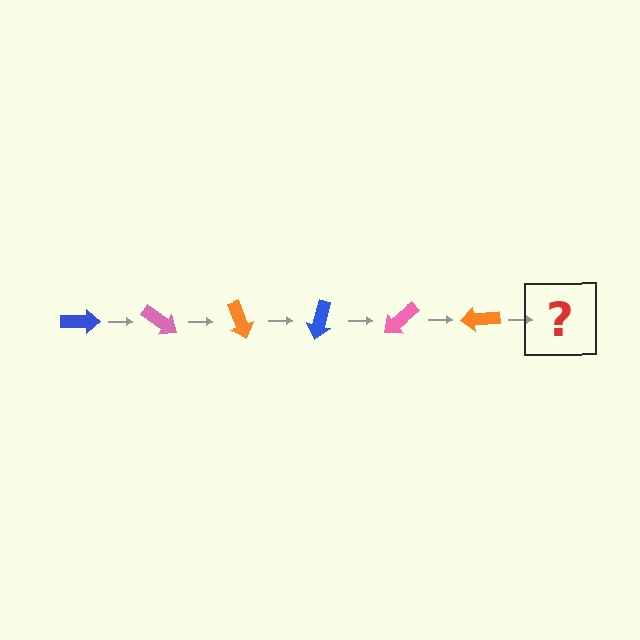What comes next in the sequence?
The next element should be a blue arrow, rotated 210 degrees from the start.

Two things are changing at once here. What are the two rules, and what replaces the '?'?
The two rules are that it rotates 35 degrees each step and the color cycles through blue, pink, and orange. The '?' should be a blue arrow, rotated 210 degrees from the start.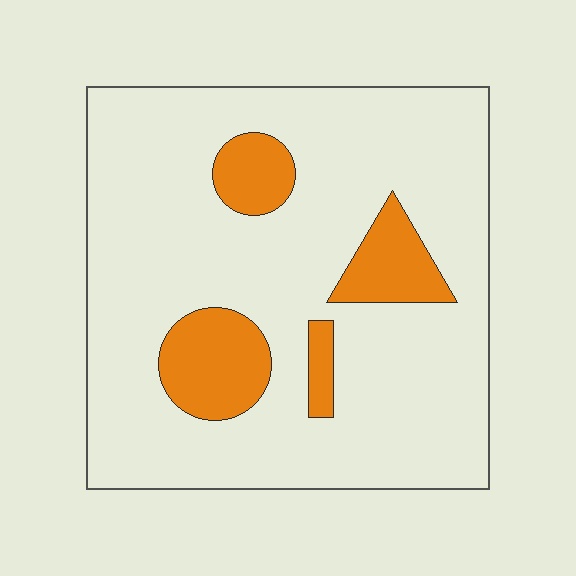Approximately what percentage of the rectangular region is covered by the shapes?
Approximately 15%.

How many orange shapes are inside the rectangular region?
4.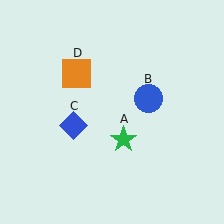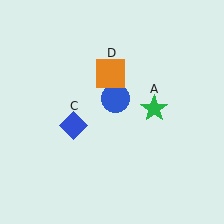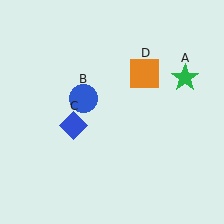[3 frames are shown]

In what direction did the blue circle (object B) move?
The blue circle (object B) moved left.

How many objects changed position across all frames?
3 objects changed position: green star (object A), blue circle (object B), orange square (object D).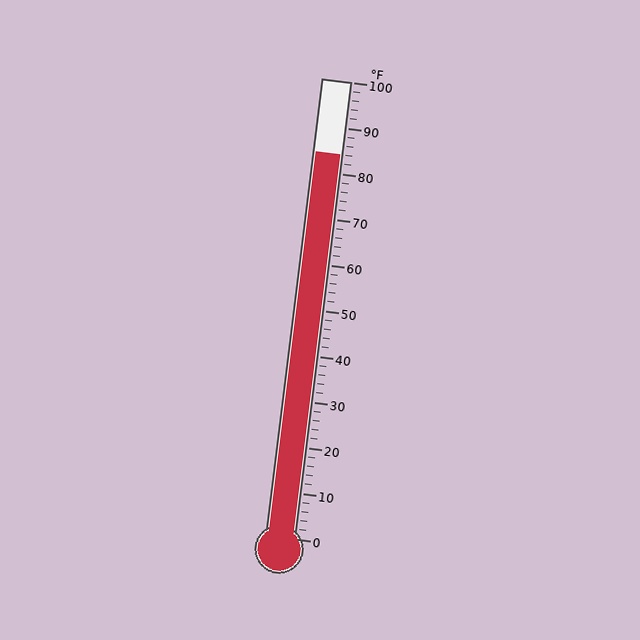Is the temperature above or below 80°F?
The temperature is above 80°F.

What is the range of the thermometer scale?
The thermometer scale ranges from 0°F to 100°F.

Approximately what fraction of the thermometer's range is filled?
The thermometer is filled to approximately 85% of its range.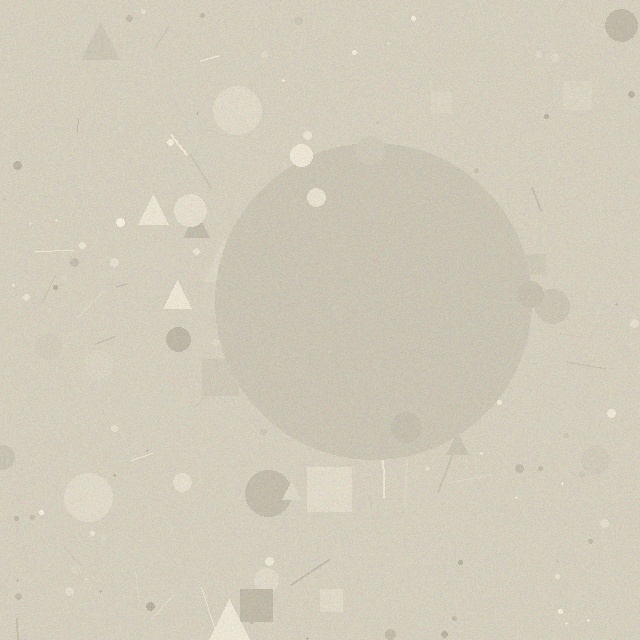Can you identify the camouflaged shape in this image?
The camouflaged shape is a circle.